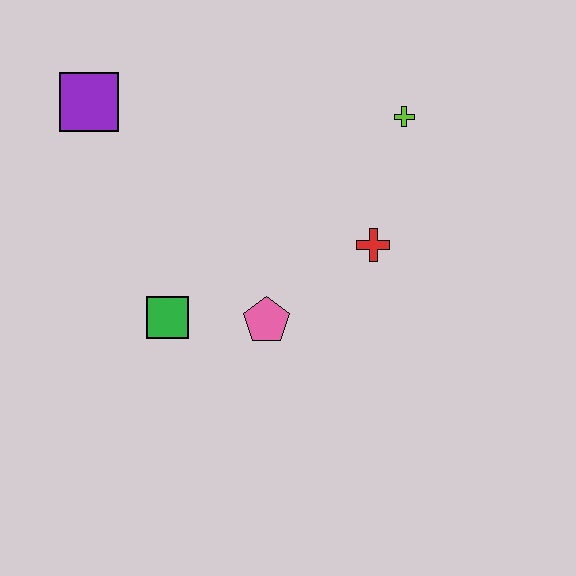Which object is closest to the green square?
The pink pentagon is closest to the green square.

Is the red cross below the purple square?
Yes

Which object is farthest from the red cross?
The purple square is farthest from the red cross.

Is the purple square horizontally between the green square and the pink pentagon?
No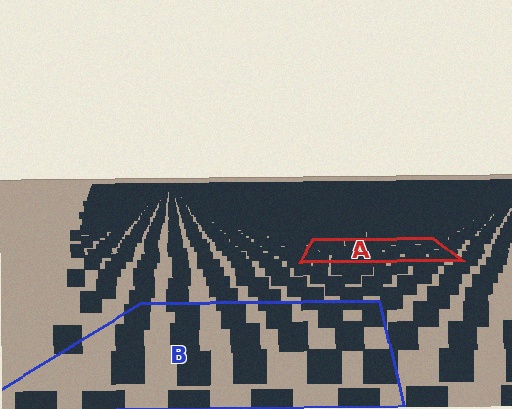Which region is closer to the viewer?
Region B is closer. The texture elements there are larger and more spread out.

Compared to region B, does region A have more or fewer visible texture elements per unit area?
Region A has more texture elements per unit area — they are packed more densely because it is farther away.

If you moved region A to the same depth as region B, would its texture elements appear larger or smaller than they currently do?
They would appear larger. At a closer depth, the same texture elements are projected at a bigger on-screen size.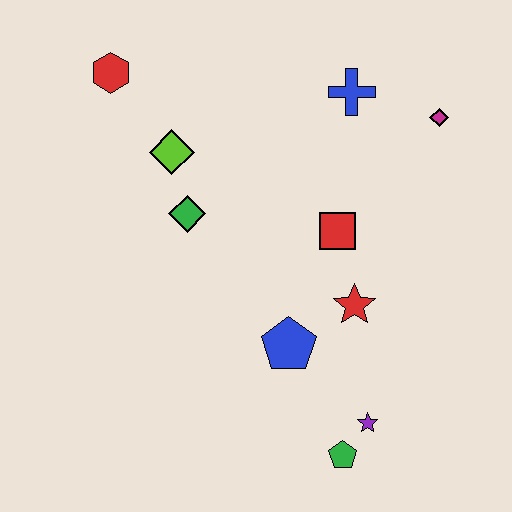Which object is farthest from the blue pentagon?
The red hexagon is farthest from the blue pentagon.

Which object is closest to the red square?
The red star is closest to the red square.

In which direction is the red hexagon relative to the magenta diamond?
The red hexagon is to the left of the magenta diamond.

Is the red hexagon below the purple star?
No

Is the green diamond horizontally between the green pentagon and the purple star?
No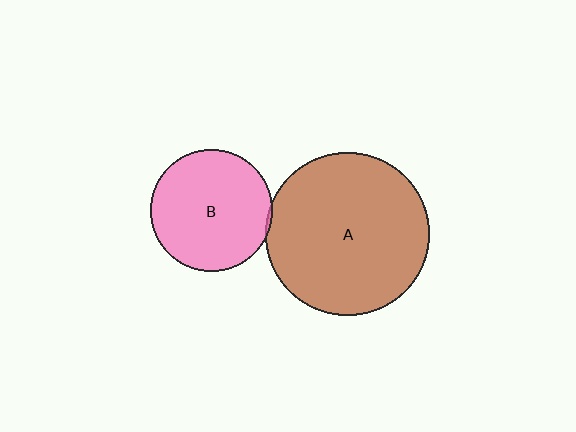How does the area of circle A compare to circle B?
Approximately 1.8 times.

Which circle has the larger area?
Circle A (brown).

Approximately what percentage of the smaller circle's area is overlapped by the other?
Approximately 5%.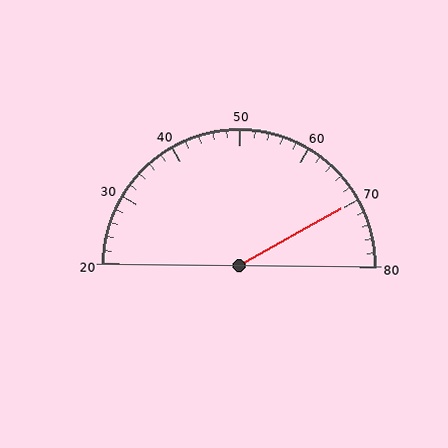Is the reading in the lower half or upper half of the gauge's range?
The reading is in the upper half of the range (20 to 80).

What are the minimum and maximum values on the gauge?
The gauge ranges from 20 to 80.